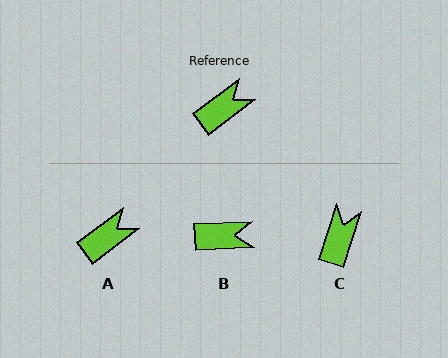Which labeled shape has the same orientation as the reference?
A.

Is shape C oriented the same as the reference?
No, it is off by about 36 degrees.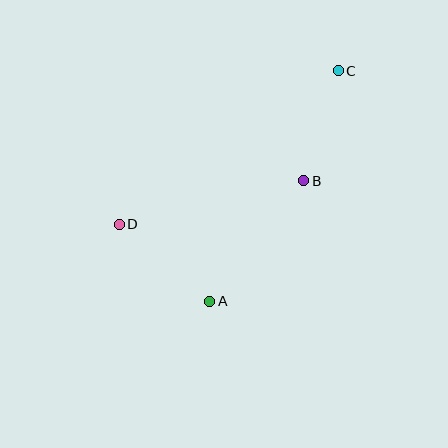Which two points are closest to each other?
Points B and C are closest to each other.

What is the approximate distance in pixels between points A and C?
The distance between A and C is approximately 264 pixels.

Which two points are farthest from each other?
Points C and D are farthest from each other.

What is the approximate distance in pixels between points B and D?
The distance between B and D is approximately 190 pixels.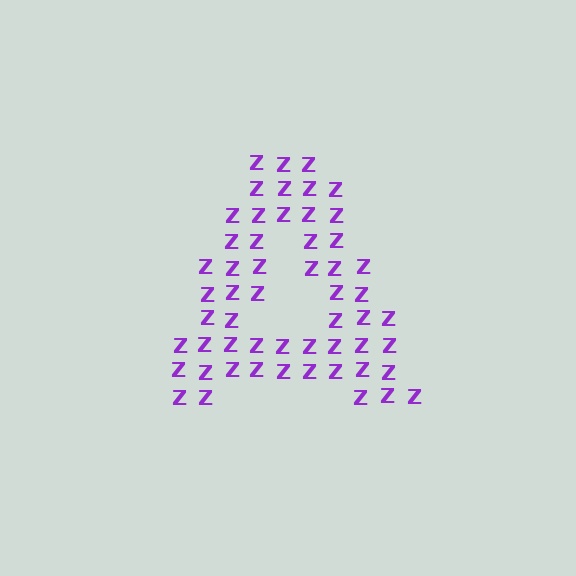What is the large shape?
The large shape is the letter A.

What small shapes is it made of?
It is made of small letter Z's.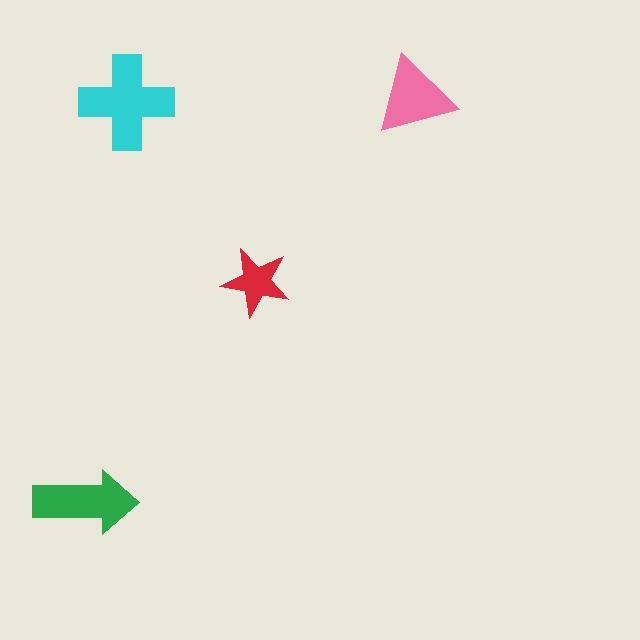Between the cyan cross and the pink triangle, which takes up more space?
The cyan cross.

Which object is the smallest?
The red star.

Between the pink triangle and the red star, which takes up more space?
The pink triangle.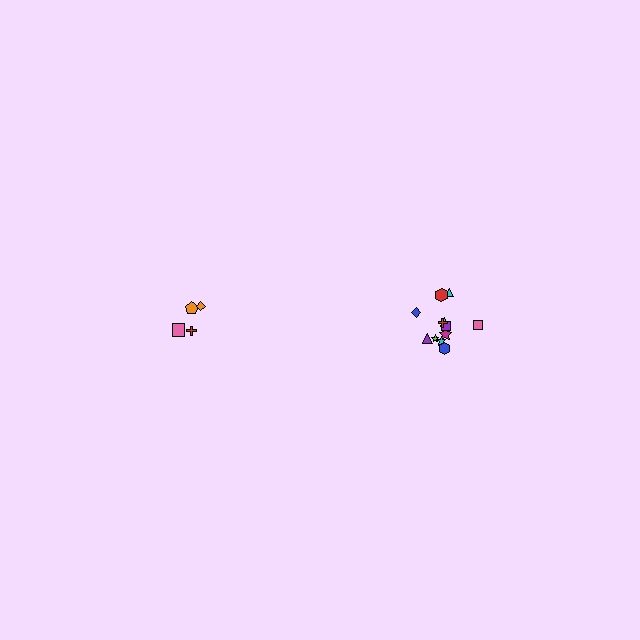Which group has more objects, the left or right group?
The right group.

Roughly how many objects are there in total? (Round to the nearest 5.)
Roughly 15 objects in total.